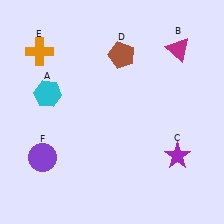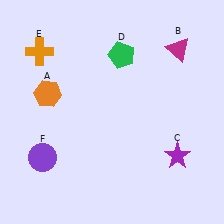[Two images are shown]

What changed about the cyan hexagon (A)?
In Image 1, A is cyan. In Image 2, it changed to orange.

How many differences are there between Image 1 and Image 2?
There are 2 differences between the two images.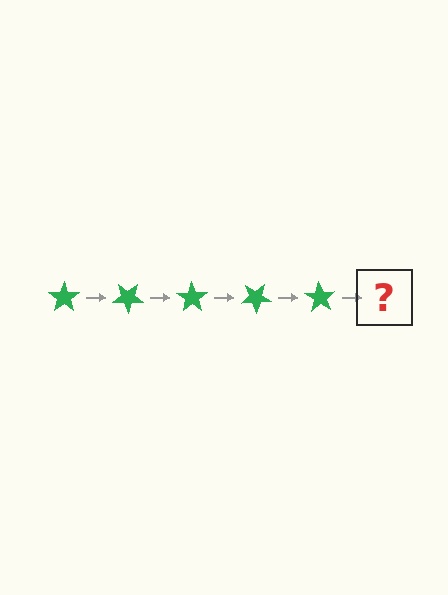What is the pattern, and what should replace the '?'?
The pattern is that the star rotates 35 degrees each step. The '?' should be a green star rotated 175 degrees.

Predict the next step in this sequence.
The next step is a green star rotated 175 degrees.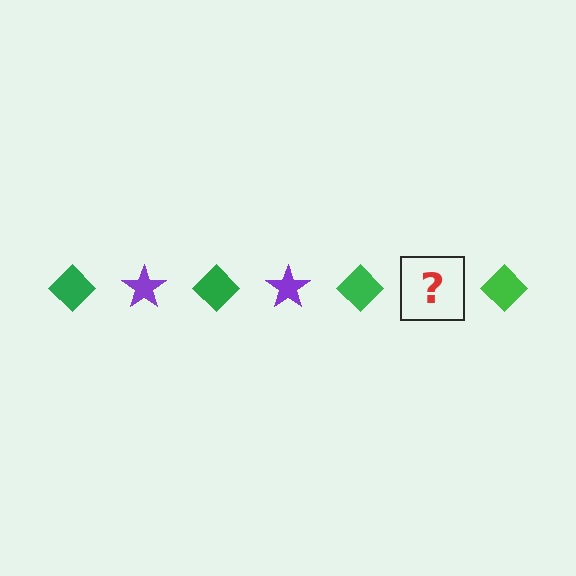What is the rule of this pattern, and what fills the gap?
The rule is that the pattern alternates between green diamond and purple star. The gap should be filled with a purple star.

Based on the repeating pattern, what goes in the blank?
The blank should be a purple star.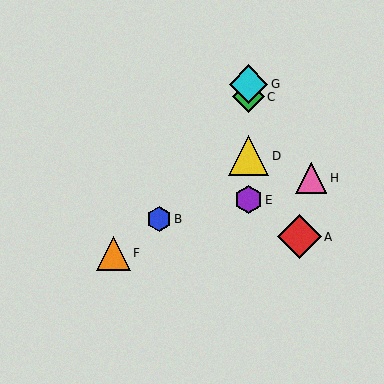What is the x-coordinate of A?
Object A is at x≈299.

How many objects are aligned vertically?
4 objects (C, D, E, G) are aligned vertically.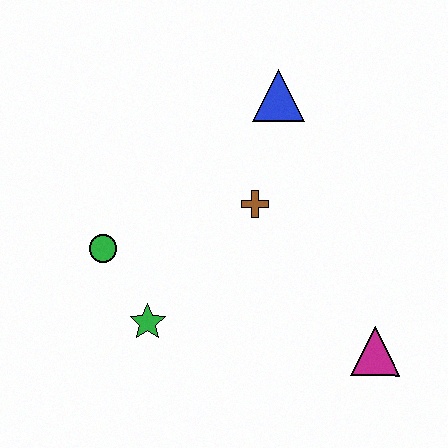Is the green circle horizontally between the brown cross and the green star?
No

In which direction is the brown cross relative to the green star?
The brown cross is above the green star.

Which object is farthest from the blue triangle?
The magenta triangle is farthest from the blue triangle.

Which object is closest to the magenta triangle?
The brown cross is closest to the magenta triangle.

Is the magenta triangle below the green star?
Yes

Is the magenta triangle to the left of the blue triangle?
No